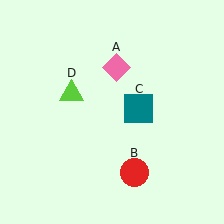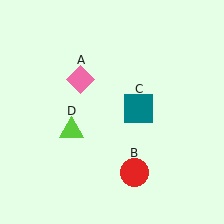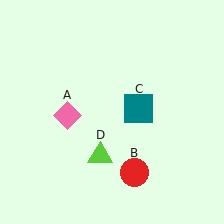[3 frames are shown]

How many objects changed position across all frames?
2 objects changed position: pink diamond (object A), lime triangle (object D).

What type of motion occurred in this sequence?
The pink diamond (object A), lime triangle (object D) rotated counterclockwise around the center of the scene.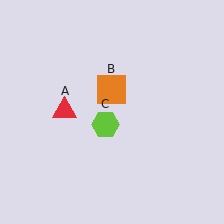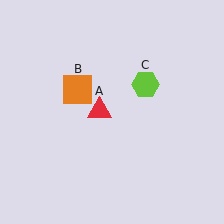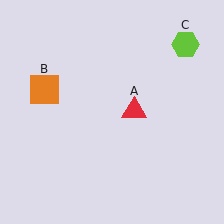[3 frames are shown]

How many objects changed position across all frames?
3 objects changed position: red triangle (object A), orange square (object B), lime hexagon (object C).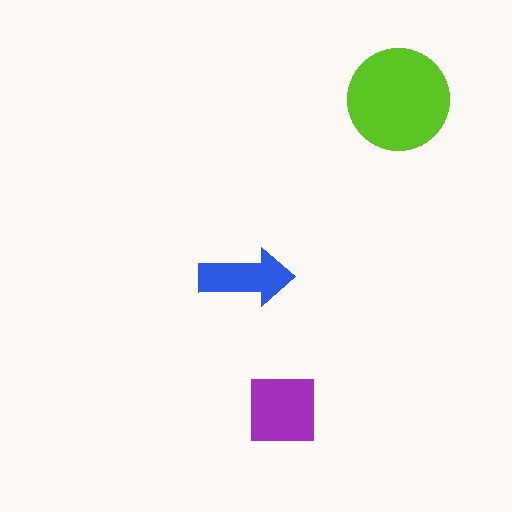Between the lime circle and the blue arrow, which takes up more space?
The lime circle.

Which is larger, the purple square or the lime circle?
The lime circle.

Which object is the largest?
The lime circle.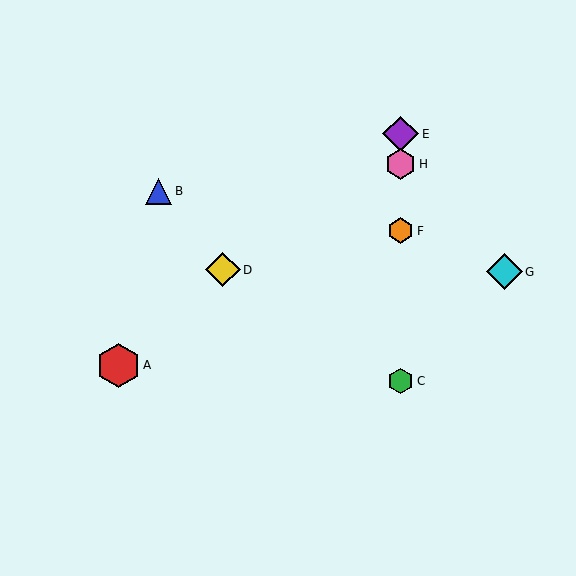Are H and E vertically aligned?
Yes, both are at x≈401.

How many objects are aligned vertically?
4 objects (C, E, F, H) are aligned vertically.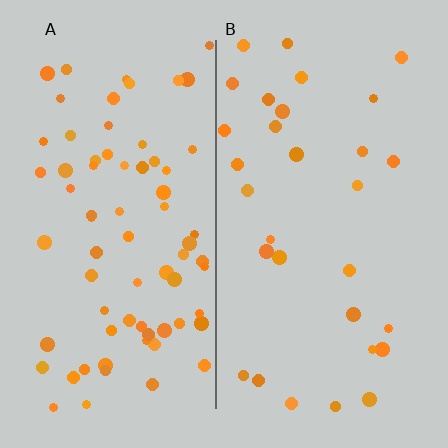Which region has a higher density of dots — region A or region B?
A (the left).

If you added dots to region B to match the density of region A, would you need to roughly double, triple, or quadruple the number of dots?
Approximately double.